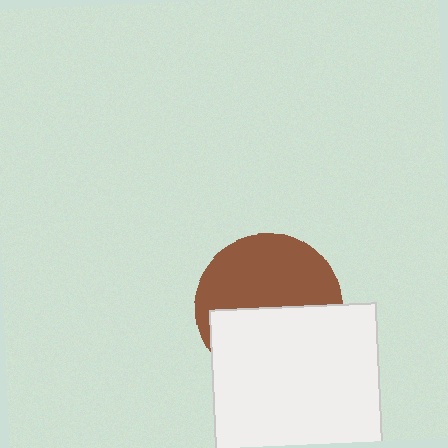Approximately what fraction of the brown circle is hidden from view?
Roughly 47% of the brown circle is hidden behind the white square.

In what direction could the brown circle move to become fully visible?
The brown circle could move up. That would shift it out from behind the white square entirely.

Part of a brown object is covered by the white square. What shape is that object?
It is a circle.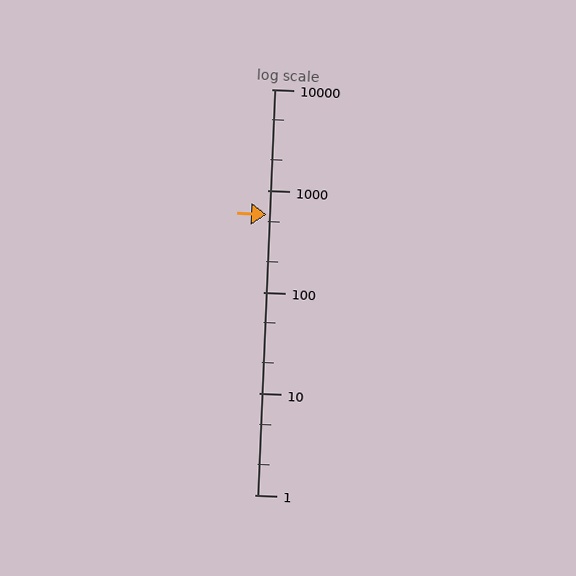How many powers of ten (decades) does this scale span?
The scale spans 4 decades, from 1 to 10000.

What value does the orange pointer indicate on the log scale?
The pointer indicates approximately 580.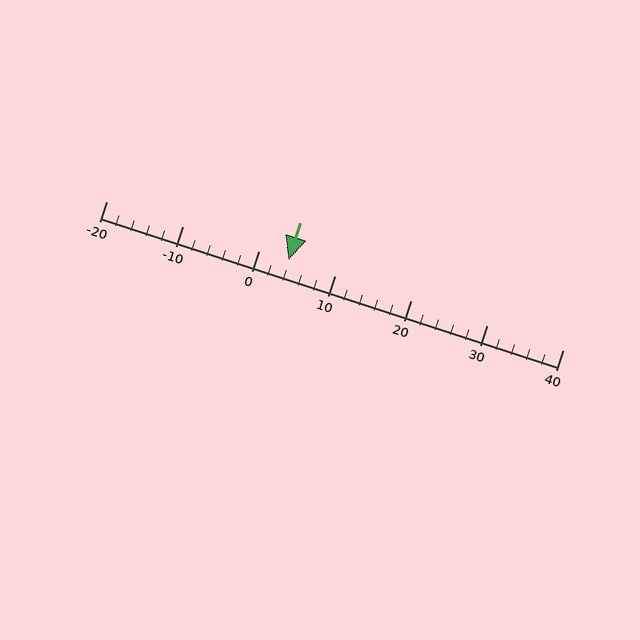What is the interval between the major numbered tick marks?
The major tick marks are spaced 10 units apart.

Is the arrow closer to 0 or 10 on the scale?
The arrow is closer to 0.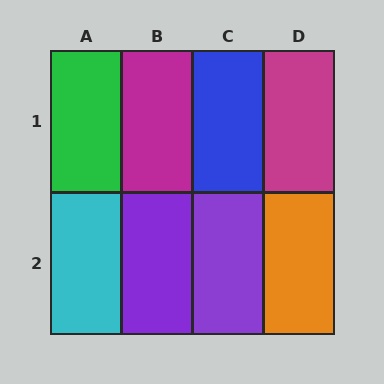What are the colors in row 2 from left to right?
Cyan, purple, purple, orange.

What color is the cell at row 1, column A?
Green.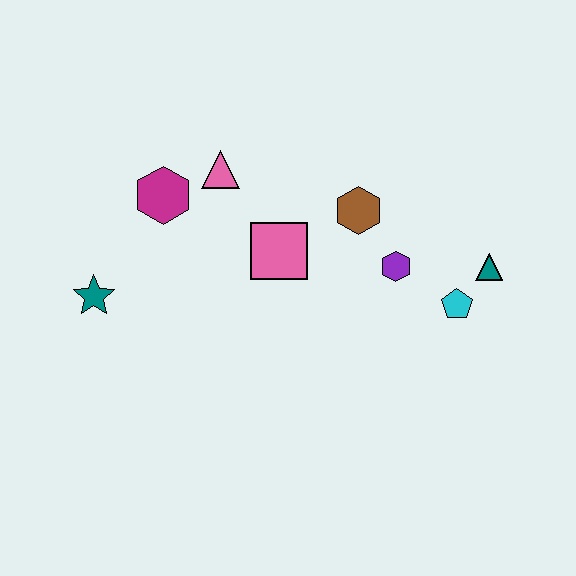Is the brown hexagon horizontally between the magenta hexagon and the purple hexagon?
Yes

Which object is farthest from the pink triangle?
The teal triangle is farthest from the pink triangle.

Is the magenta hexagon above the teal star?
Yes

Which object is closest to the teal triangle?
The cyan pentagon is closest to the teal triangle.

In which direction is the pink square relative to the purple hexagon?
The pink square is to the left of the purple hexagon.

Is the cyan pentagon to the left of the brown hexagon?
No